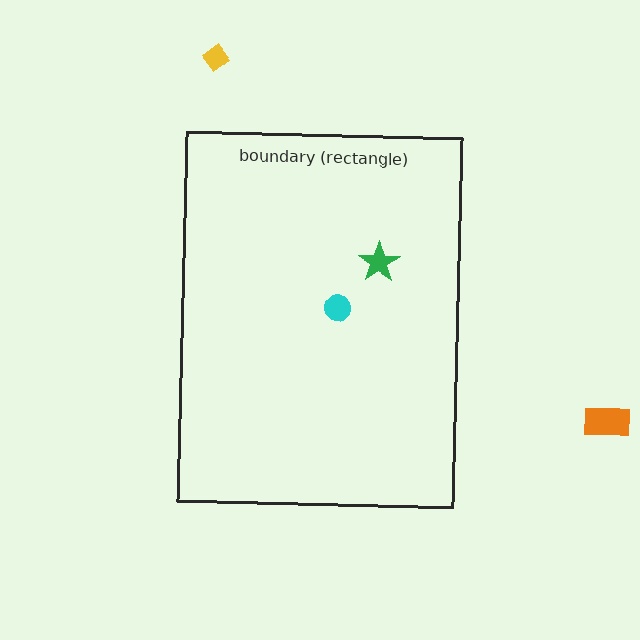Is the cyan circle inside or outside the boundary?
Inside.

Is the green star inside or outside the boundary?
Inside.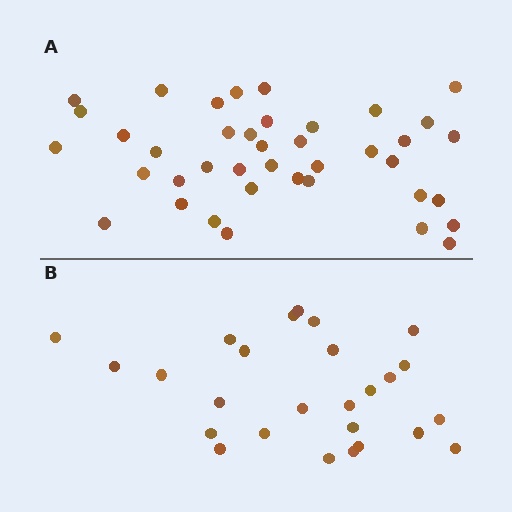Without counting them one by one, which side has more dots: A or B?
Region A (the top region) has more dots.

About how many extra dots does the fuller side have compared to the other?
Region A has approximately 15 more dots than region B.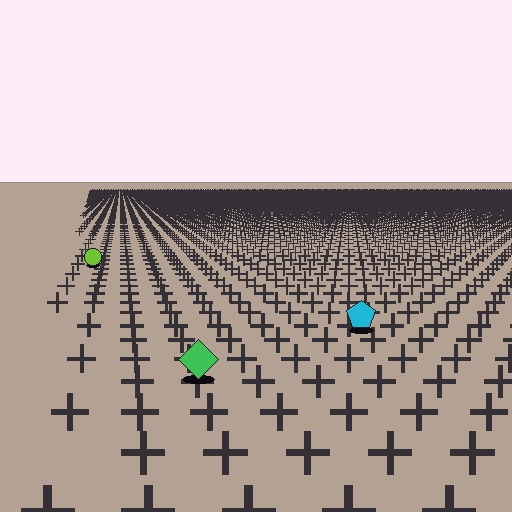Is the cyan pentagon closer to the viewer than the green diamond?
No. The green diamond is closer — you can tell from the texture gradient: the ground texture is coarser near it.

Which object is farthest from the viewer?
The lime circle is farthest from the viewer. It appears smaller and the ground texture around it is denser.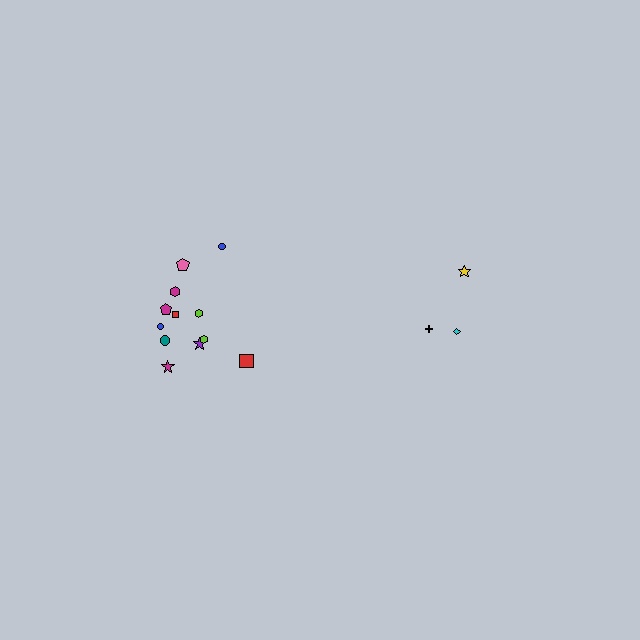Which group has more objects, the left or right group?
The left group.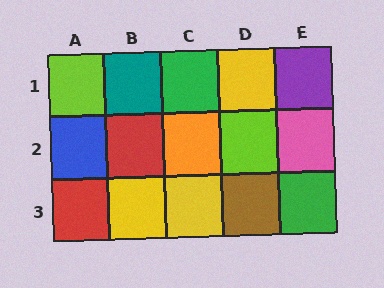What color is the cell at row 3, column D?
Brown.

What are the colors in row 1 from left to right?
Lime, teal, green, yellow, purple.